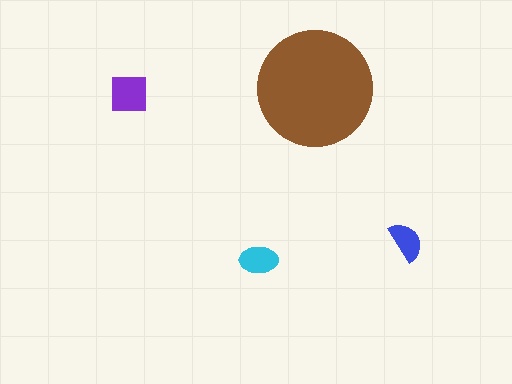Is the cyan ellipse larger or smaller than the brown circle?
Smaller.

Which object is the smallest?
The blue semicircle.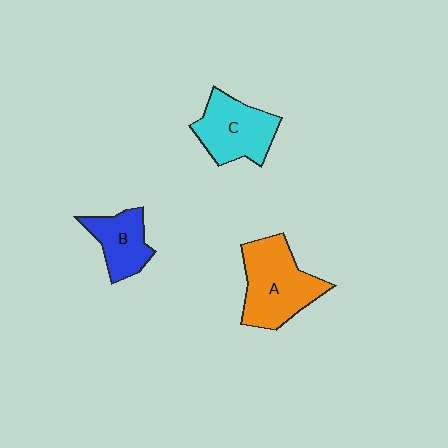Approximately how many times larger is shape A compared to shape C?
Approximately 1.2 times.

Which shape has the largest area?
Shape A (orange).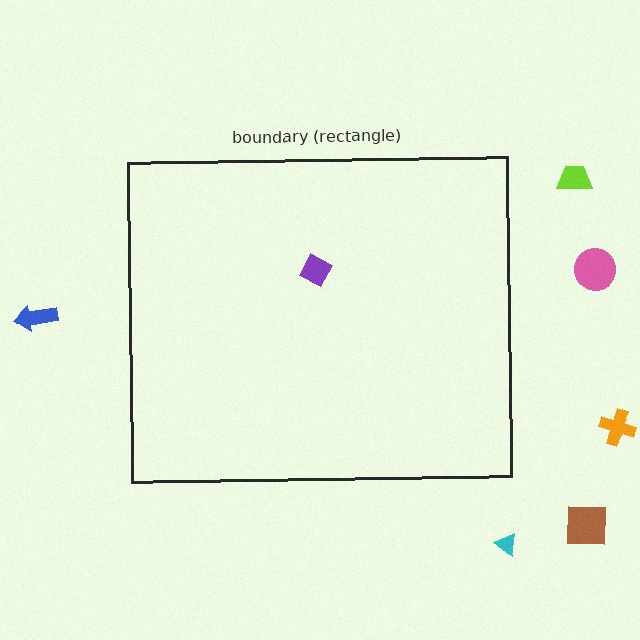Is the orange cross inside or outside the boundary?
Outside.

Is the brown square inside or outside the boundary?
Outside.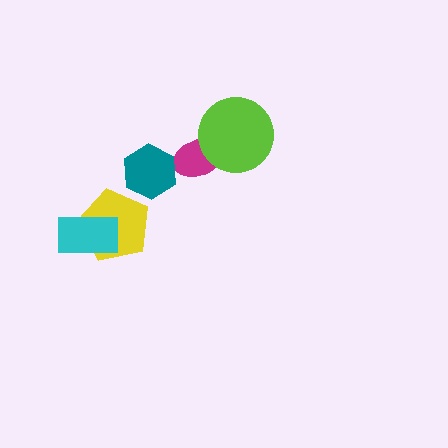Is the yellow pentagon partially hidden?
Yes, it is partially covered by another shape.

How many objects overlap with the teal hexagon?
0 objects overlap with the teal hexagon.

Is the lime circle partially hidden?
No, no other shape covers it.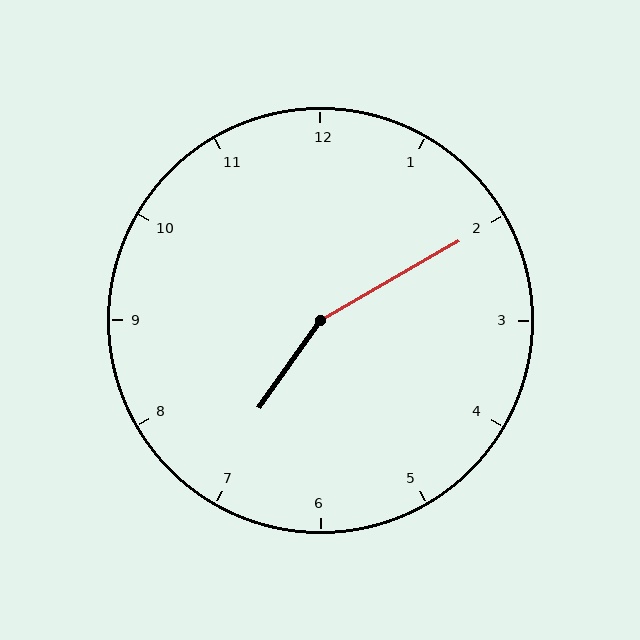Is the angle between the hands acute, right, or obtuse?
It is obtuse.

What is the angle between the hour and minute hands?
Approximately 155 degrees.